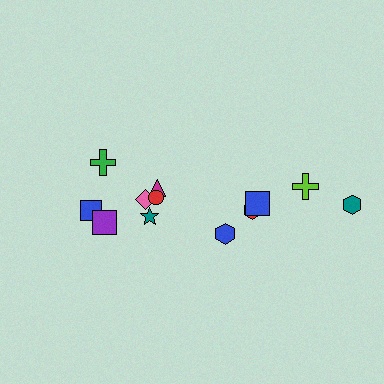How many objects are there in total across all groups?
There are 12 objects.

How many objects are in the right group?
There are 5 objects.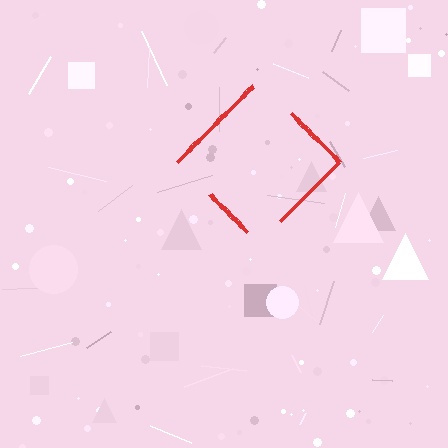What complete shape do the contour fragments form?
The contour fragments form a diamond.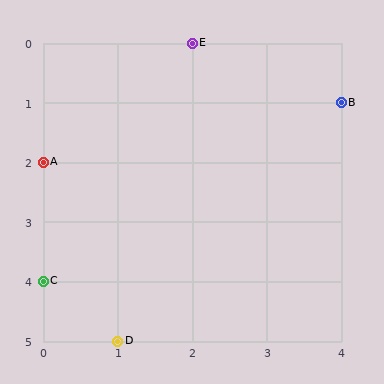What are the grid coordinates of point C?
Point C is at grid coordinates (0, 4).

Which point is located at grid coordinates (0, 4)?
Point C is at (0, 4).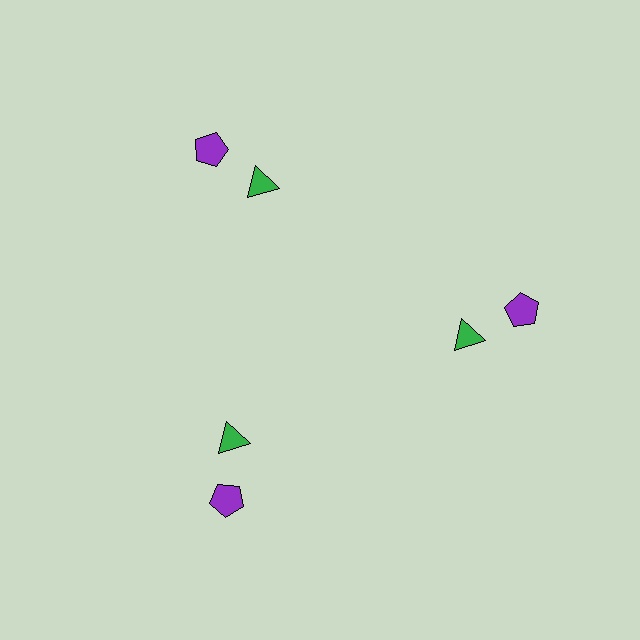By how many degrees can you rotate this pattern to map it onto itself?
The pattern maps onto itself every 120 degrees of rotation.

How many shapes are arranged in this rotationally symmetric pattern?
There are 6 shapes, arranged in 3 groups of 2.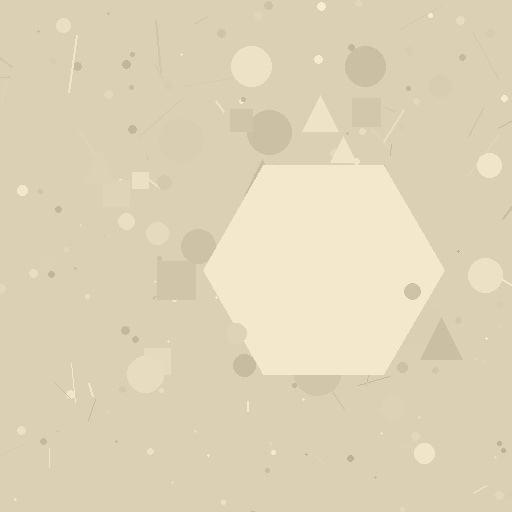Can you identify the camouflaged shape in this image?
The camouflaged shape is a hexagon.